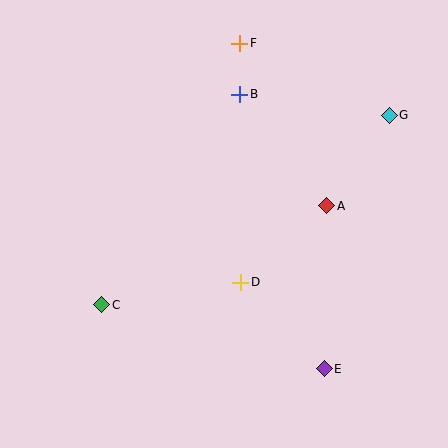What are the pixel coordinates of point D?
Point D is at (241, 282).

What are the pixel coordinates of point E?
Point E is at (324, 369).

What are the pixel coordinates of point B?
Point B is at (240, 94).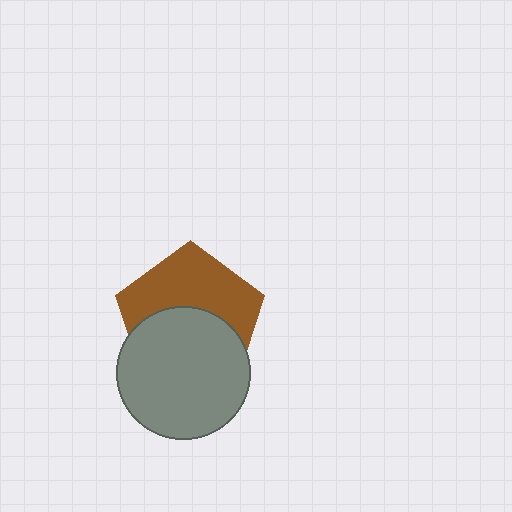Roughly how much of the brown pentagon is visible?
About half of it is visible (roughly 50%).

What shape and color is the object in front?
The object in front is a gray circle.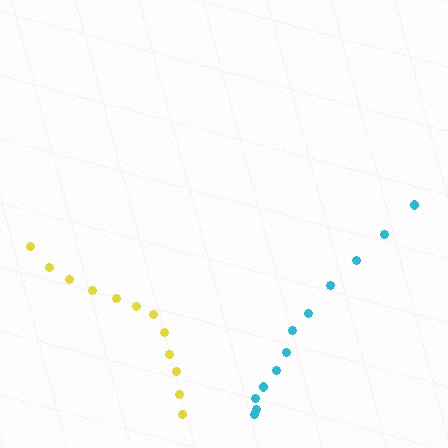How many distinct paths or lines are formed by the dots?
There are 2 distinct paths.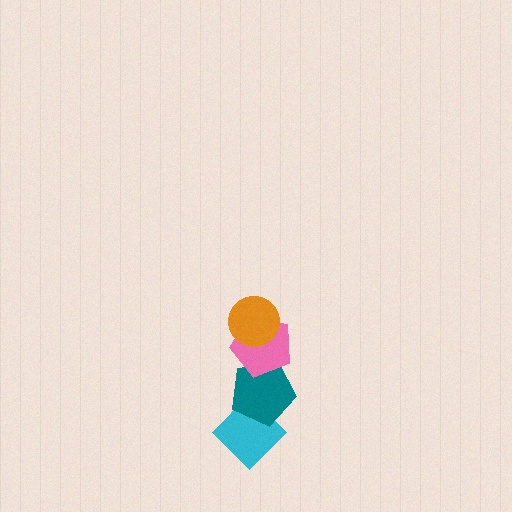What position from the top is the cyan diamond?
The cyan diamond is 4th from the top.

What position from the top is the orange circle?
The orange circle is 1st from the top.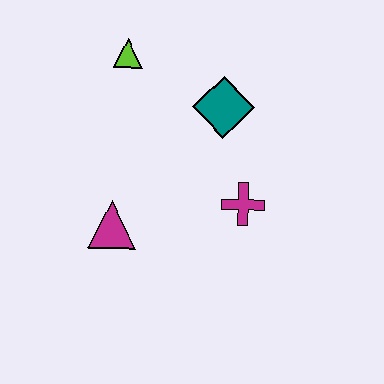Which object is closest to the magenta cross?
The teal diamond is closest to the magenta cross.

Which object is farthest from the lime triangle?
The magenta cross is farthest from the lime triangle.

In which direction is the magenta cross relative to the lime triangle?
The magenta cross is below the lime triangle.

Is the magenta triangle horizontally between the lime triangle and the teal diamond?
No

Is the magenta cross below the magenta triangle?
No